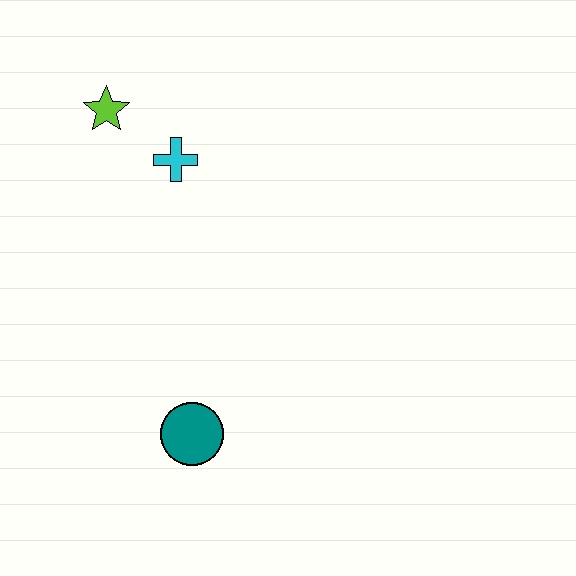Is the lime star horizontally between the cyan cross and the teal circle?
No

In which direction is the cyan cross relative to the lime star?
The cyan cross is to the right of the lime star.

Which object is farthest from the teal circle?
The lime star is farthest from the teal circle.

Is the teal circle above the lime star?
No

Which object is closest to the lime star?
The cyan cross is closest to the lime star.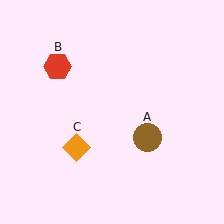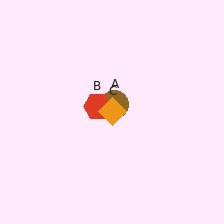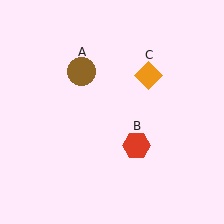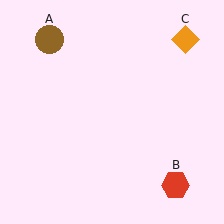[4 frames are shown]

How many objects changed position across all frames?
3 objects changed position: brown circle (object A), red hexagon (object B), orange diamond (object C).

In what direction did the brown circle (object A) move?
The brown circle (object A) moved up and to the left.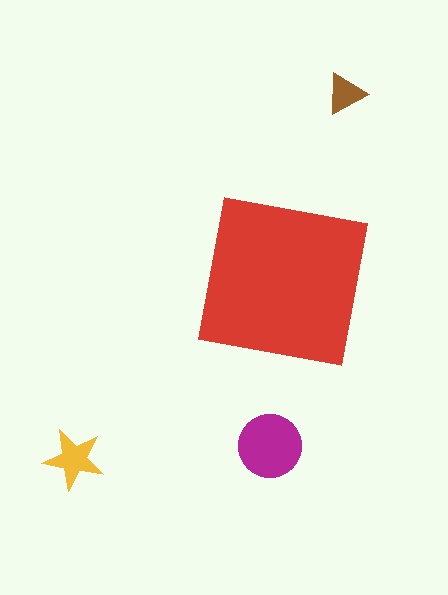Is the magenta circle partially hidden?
No, the magenta circle is fully visible.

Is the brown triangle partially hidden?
No, the brown triangle is fully visible.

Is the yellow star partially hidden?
No, the yellow star is fully visible.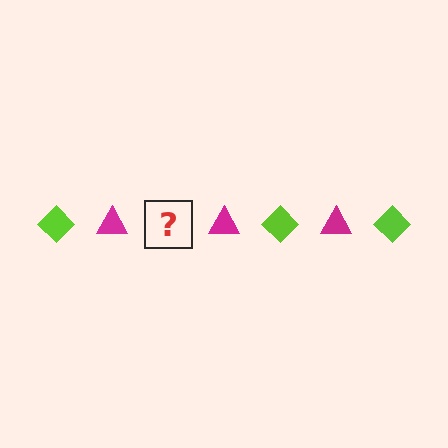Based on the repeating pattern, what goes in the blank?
The blank should be a lime diamond.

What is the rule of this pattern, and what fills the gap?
The rule is that the pattern alternates between lime diamond and magenta triangle. The gap should be filled with a lime diamond.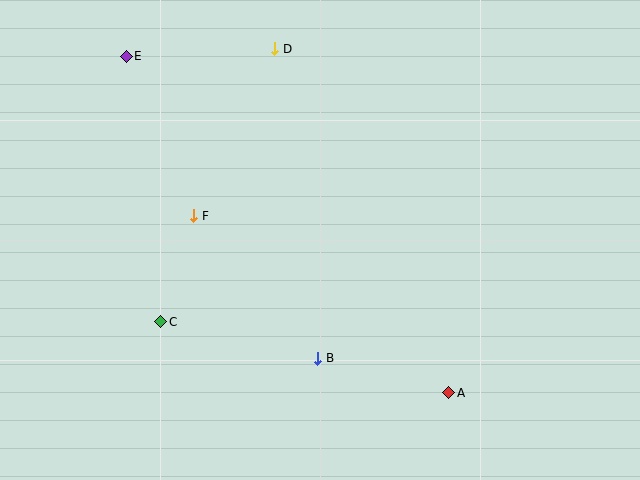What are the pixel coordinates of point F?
Point F is at (194, 216).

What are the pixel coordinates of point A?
Point A is at (449, 393).